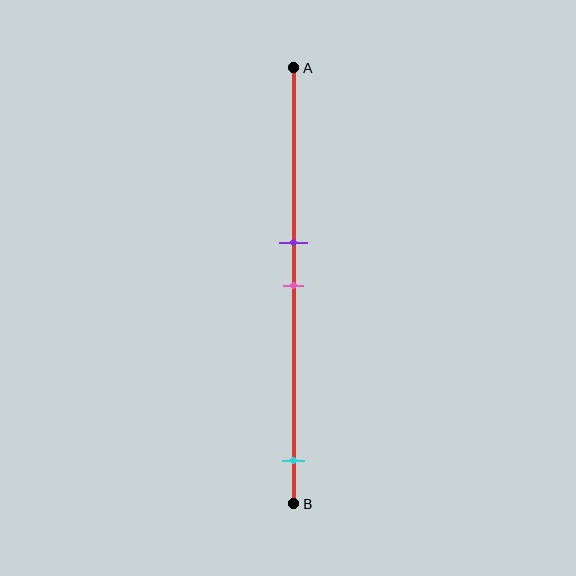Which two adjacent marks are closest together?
The purple and pink marks are the closest adjacent pair.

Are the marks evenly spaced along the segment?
No, the marks are not evenly spaced.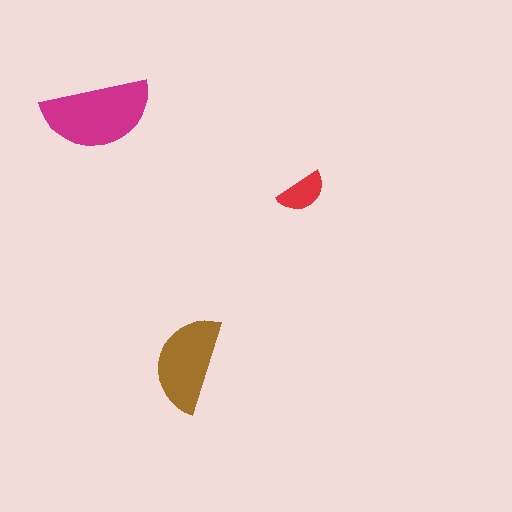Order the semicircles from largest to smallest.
the magenta one, the brown one, the red one.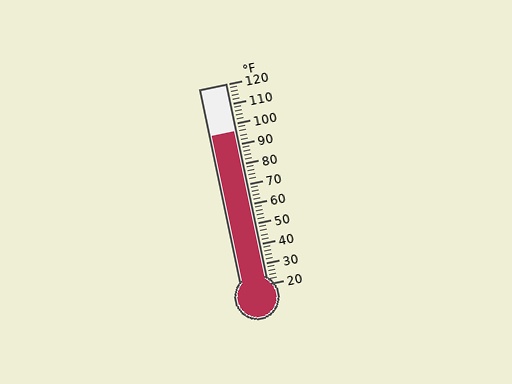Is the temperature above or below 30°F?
The temperature is above 30°F.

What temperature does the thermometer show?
The thermometer shows approximately 96°F.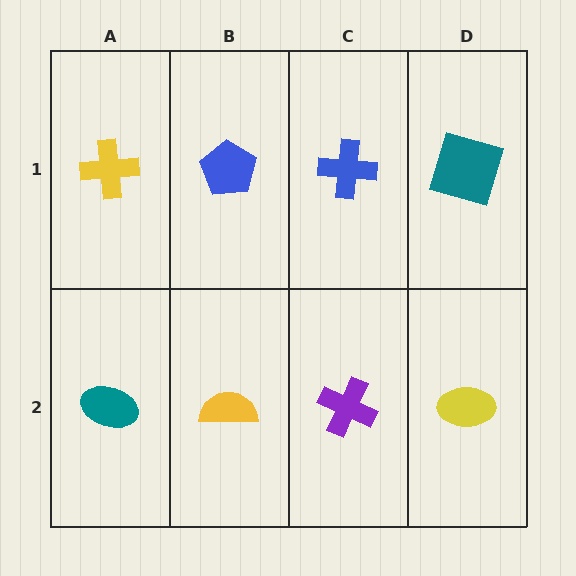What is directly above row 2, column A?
A yellow cross.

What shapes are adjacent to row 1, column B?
A yellow semicircle (row 2, column B), a yellow cross (row 1, column A), a blue cross (row 1, column C).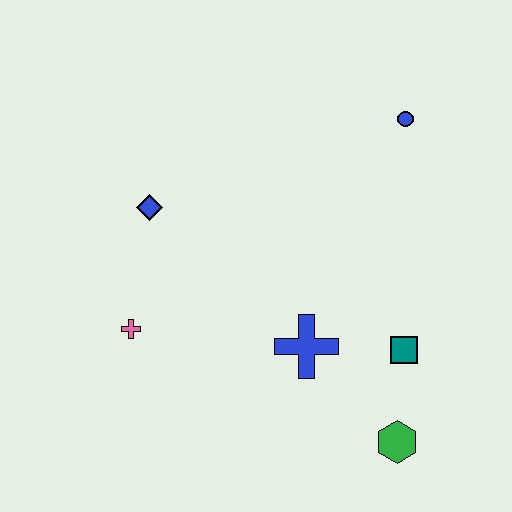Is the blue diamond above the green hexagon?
Yes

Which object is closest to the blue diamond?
The pink cross is closest to the blue diamond.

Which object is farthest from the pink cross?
The blue circle is farthest from the pink cross.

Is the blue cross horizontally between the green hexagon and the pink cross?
Yes